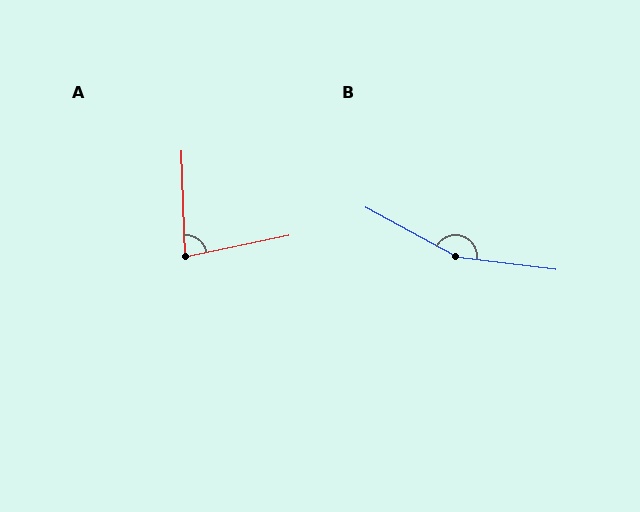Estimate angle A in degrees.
Approximately 81 degrees.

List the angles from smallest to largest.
A (81°), B (159°).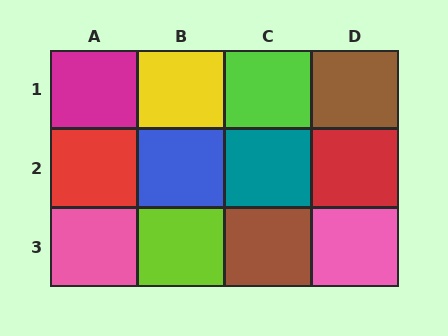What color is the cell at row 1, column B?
Yellow.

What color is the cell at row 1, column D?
Brown.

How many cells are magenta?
1 cell is magenta.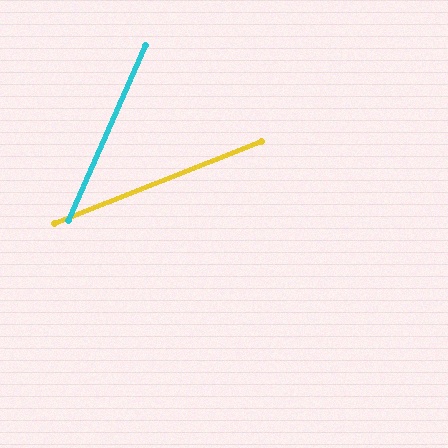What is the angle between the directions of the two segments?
Approximately 45 degrees.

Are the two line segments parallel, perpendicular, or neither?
Neither parallel nor perpendicular — they differ by about 45°.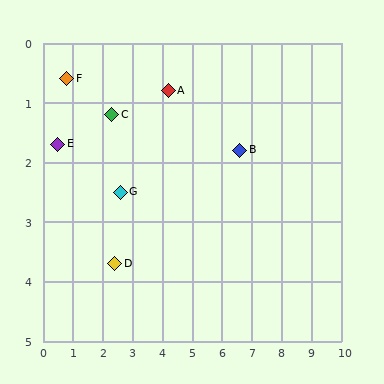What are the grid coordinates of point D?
Point D is at approximately (2.4, 3.7).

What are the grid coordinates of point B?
Point B is at approximately (6.6, 1.8).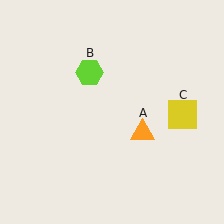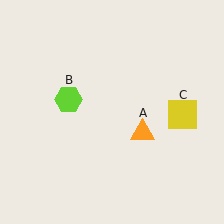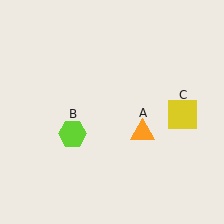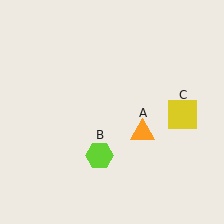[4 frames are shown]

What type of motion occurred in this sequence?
The lime hexagon (object B) rotated counterclockwise around the center of the scene.